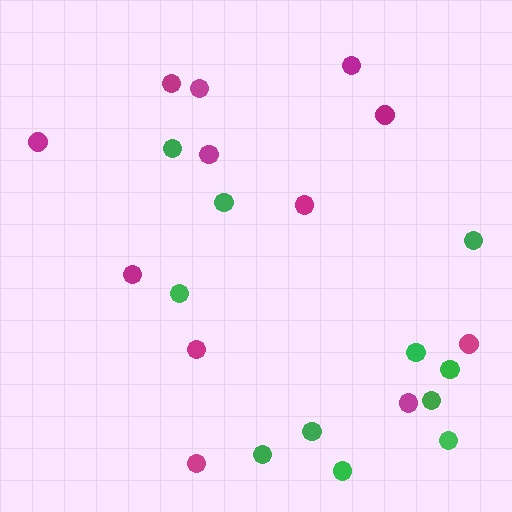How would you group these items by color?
There are 2 groups: one group of green circles (11) and one group of magenta circles (12).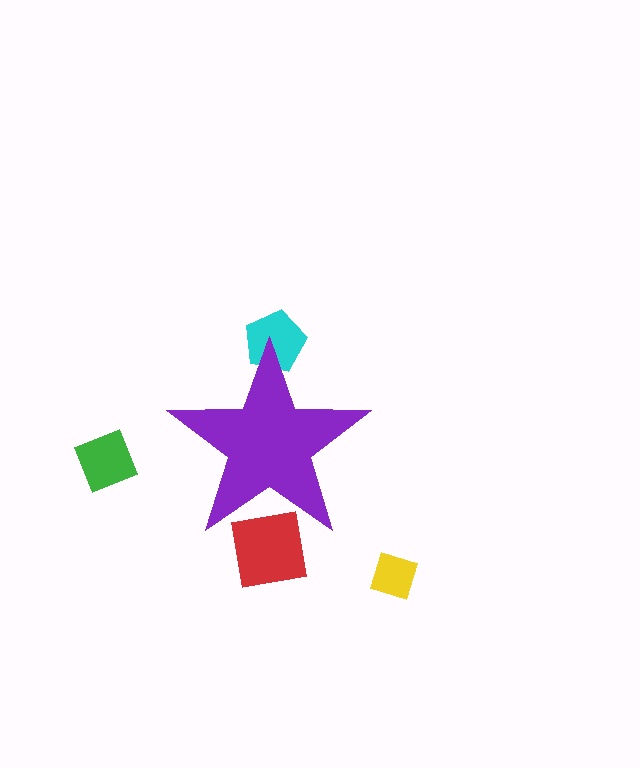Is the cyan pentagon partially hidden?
Yes, the cyan pentagon is partially hidden behind the purple star.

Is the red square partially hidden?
Yes, the red square is partially hidden behind the purple star.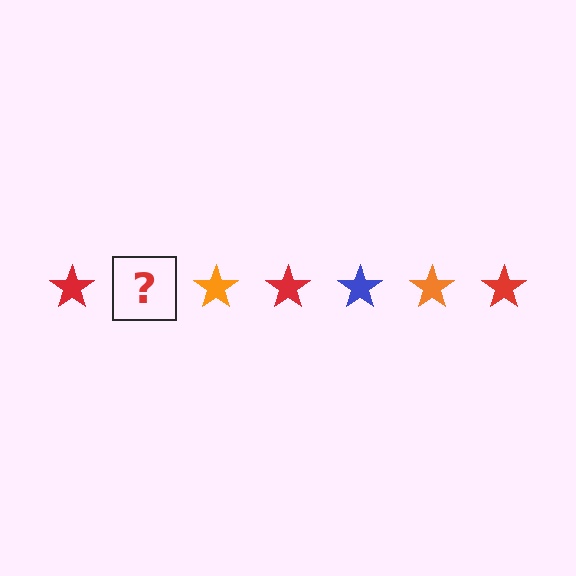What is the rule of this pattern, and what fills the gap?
The rule is that the pattern cycles through red, blue, orange stars. The gap should be filled with a blue star.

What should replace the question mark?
The question mark should be replaced with a blue star.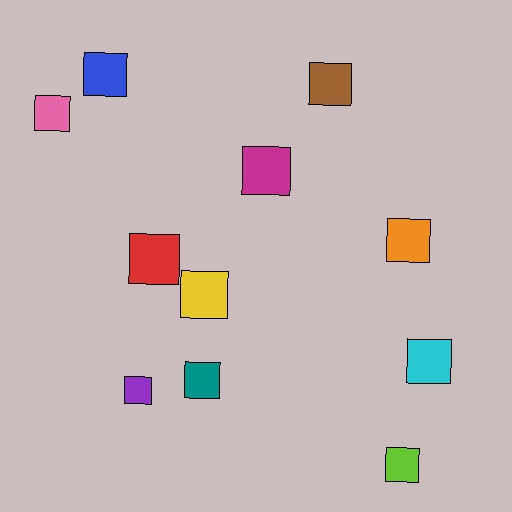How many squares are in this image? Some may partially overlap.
There are 11 squares.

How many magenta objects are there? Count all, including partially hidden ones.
There is 1 magenta object.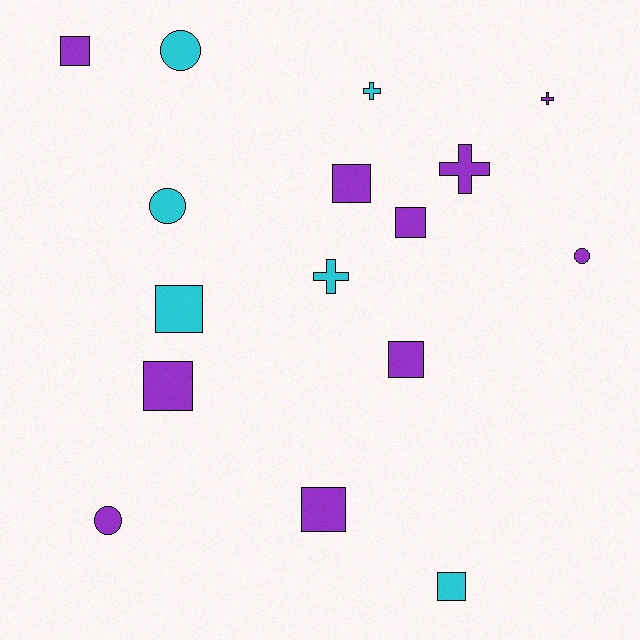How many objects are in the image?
There are 16 objects.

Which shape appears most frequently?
Square, with 8 objects.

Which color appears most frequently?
Purple, with 10 objects.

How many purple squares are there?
There are 6 purple squares.